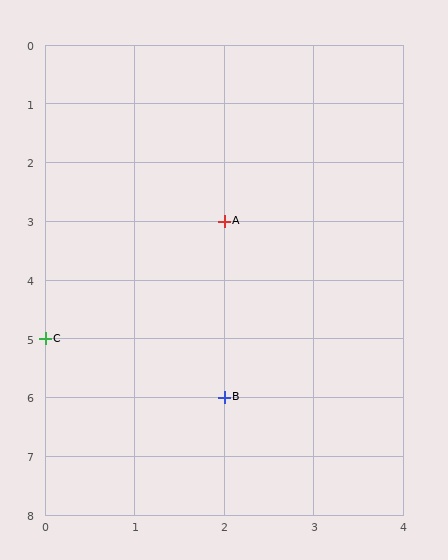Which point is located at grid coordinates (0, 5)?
Point C is at (0, 5).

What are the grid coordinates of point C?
Point C is at grid coordinates (0, 5).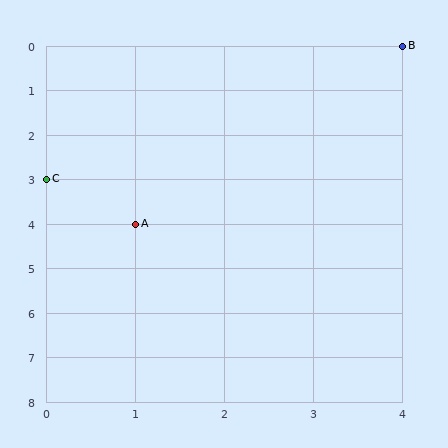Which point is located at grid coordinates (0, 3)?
Point C is at (0, 3).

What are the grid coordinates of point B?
Point B is at grid coordinates (4, 0).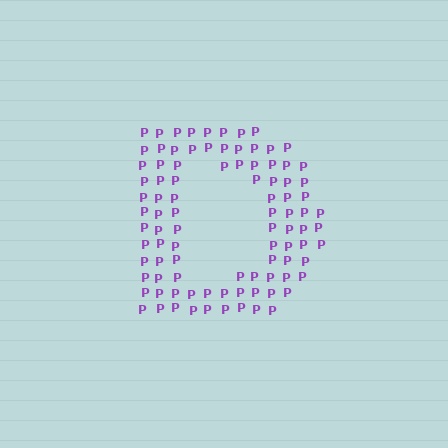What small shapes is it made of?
It is made of small letter P's.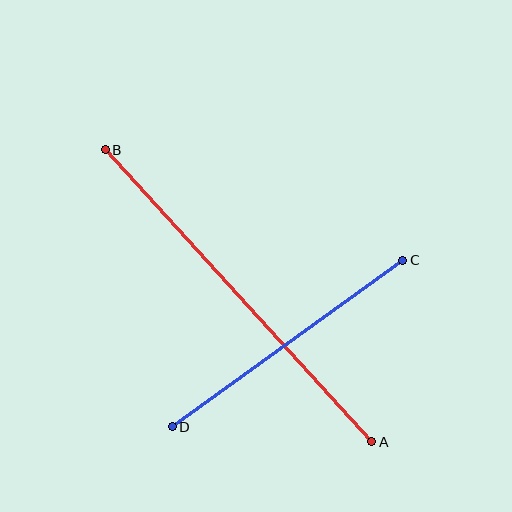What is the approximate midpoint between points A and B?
The midpoint is at approximately (238, 296) pixels.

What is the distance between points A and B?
The distance is approximately 395 pixels.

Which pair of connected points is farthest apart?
Points A and B are farthest apart.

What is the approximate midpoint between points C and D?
The midpoint is at approximately (288, 344) pixels.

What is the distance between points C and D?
The distance is approximately 284 pixels.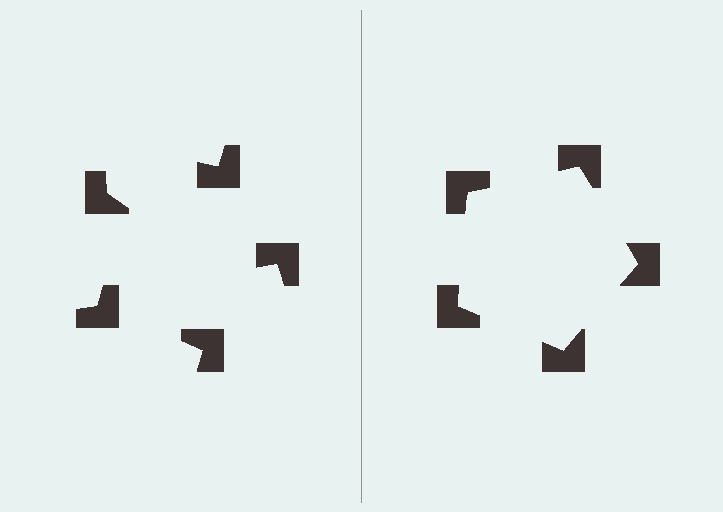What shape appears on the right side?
An illusory pentagon.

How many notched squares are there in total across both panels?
10 — 5 on each side.